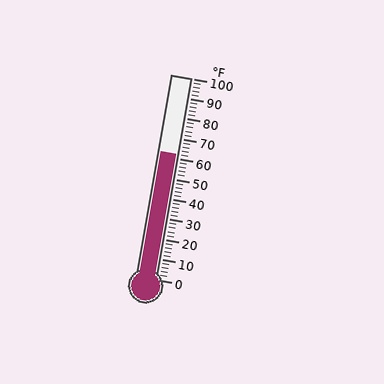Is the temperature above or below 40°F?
The temperature is above 40°F.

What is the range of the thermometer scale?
The thermometer scale ranges from 0°F to 100°F.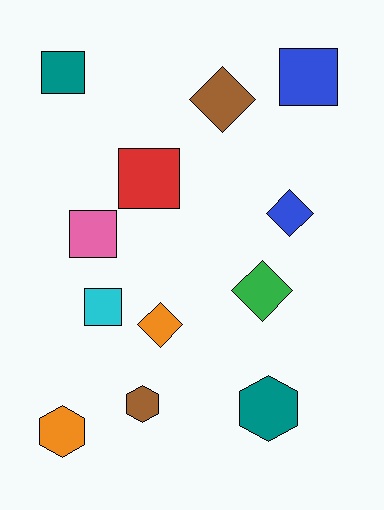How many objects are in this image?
There are 12 objects.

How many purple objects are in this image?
There are no purple objects.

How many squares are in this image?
There are 5 squares.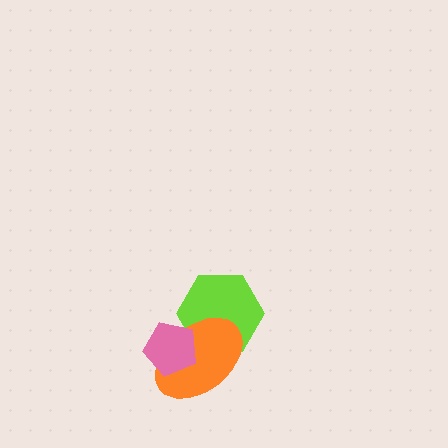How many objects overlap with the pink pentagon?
2 objects overlap with the pink pentagon.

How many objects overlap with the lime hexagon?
2 objects overlap with the lime hexagon.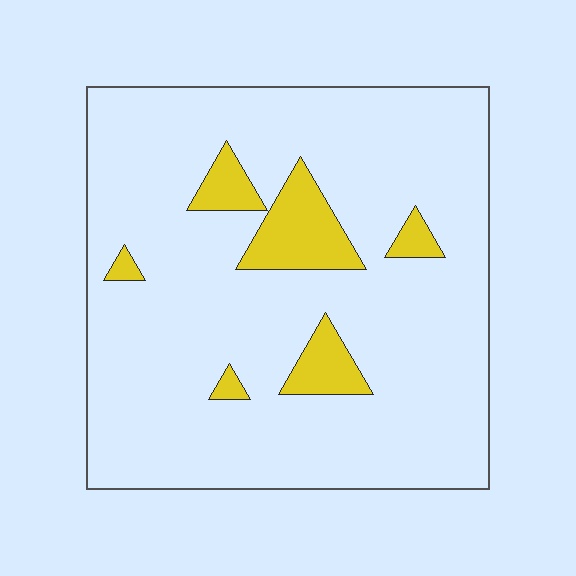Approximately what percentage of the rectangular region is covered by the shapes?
Approximately 10%.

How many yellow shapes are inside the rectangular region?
6.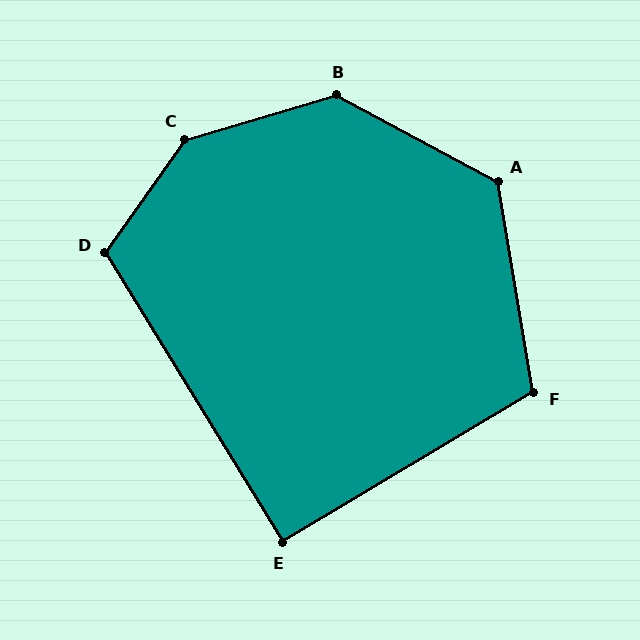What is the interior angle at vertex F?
Approximately 111 degrees (obtuse).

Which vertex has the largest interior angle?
C, at approximately 142 degrees.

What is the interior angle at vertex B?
Approximately 136 degrees (obtuse).